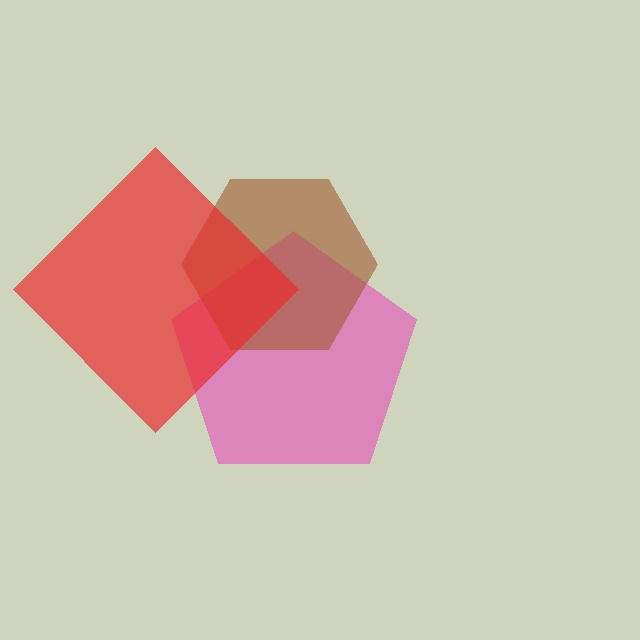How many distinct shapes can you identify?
There are 3 distinct shapes: a pink pentagon, a brown hexagon, a red diamond.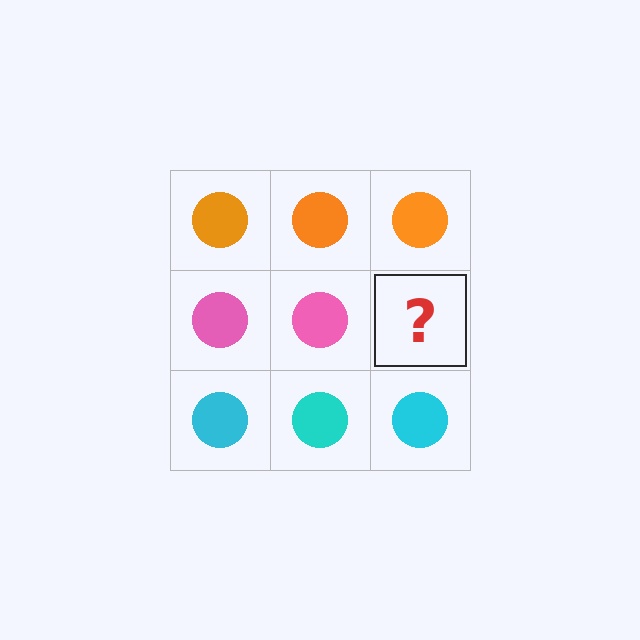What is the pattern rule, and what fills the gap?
The rule is that each row has a consistent color. The gap should be filled with a pink circle.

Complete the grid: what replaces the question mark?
The question mark should be replaced with a pink circle.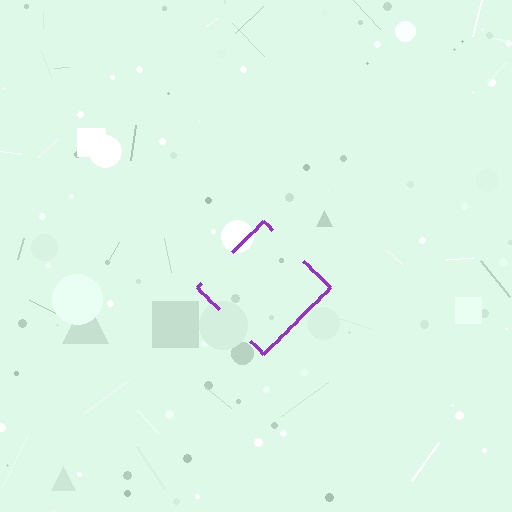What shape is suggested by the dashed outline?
The dashed outline suggests a diamond.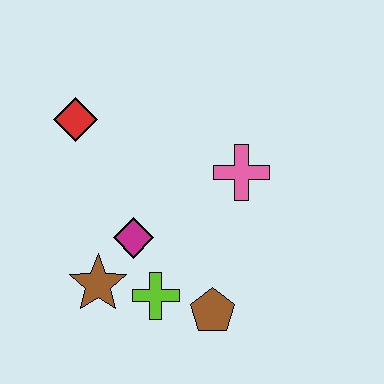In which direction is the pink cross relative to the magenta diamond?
The pink cross is to the right of the magenta diamond.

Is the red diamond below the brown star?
No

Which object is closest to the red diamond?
The magenta diamond is closest to the red diamond.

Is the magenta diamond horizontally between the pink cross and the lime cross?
No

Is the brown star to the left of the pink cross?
Yes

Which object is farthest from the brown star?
The pink cross is farthest from the brown star.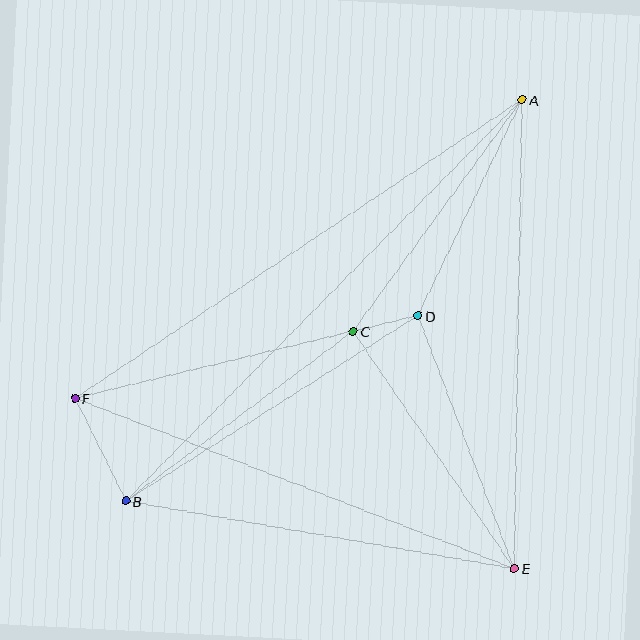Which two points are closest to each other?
Points C and D are closest to each other.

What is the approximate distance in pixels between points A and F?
The distance between A and F is approximately 538 pixels.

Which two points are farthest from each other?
Points A and B are farthest from each other.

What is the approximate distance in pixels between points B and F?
The distance between B and F is approximately 115 pixels.